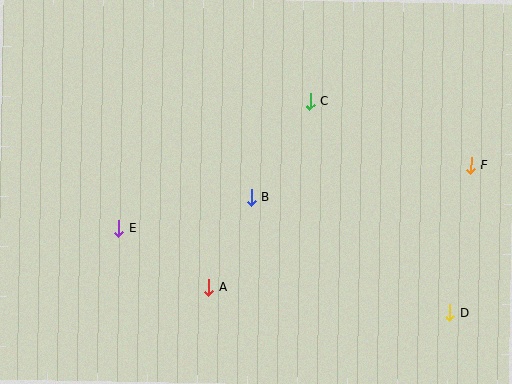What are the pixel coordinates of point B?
Point B is at (251, 197).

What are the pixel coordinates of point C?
Point C is at (310, 101).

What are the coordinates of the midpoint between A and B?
The midpoint between A and B is at (230, 242).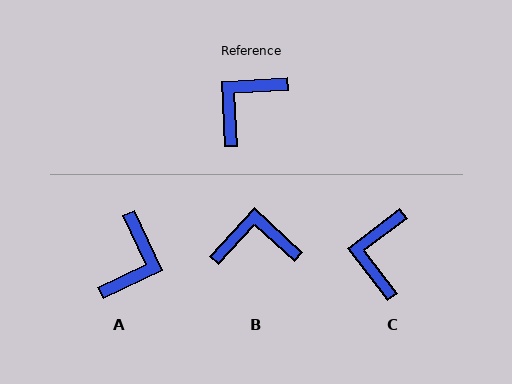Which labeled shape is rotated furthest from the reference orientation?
A, about 157 degrees away.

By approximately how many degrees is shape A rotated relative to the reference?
Approximately 157 degrees clockwise.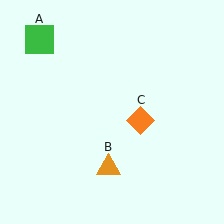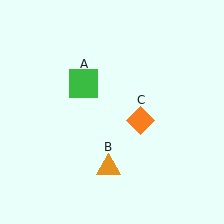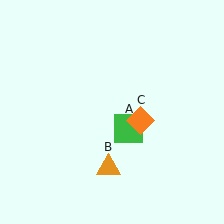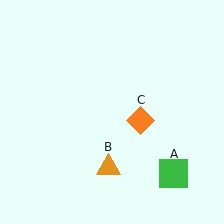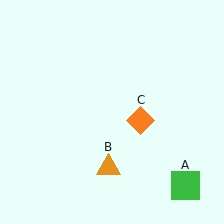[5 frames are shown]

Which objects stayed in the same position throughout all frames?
Orange triangle (object B) and orange diamond (object C) remained stationary.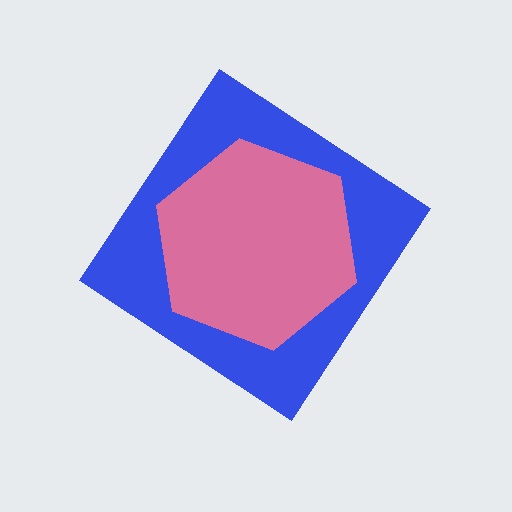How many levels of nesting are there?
2.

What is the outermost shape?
The blue diamond.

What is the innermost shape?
The pink hexagon.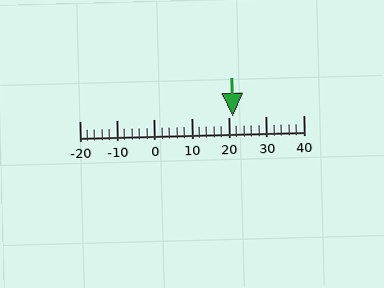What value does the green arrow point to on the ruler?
The green arrow points to approximately 21.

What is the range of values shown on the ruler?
The ruler shows values from -20 to 40.